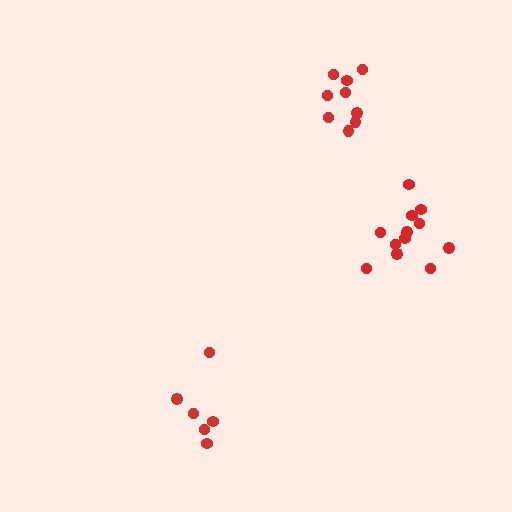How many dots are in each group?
Group 1: 9 dots, Group 2: 6 dots, Group 3: 12 dots (27 total).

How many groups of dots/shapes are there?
There are 3 groups.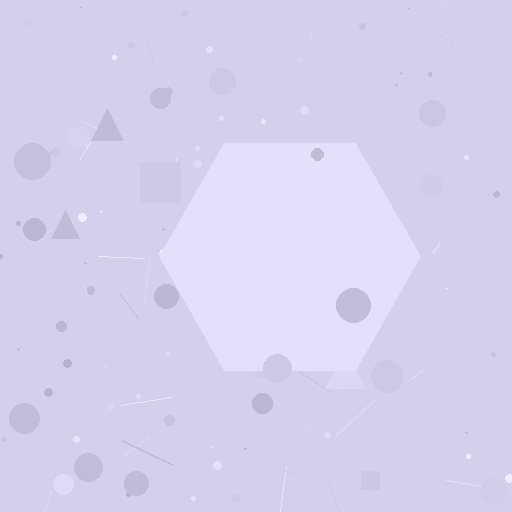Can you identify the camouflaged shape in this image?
The camouflaged shape is a hexagon.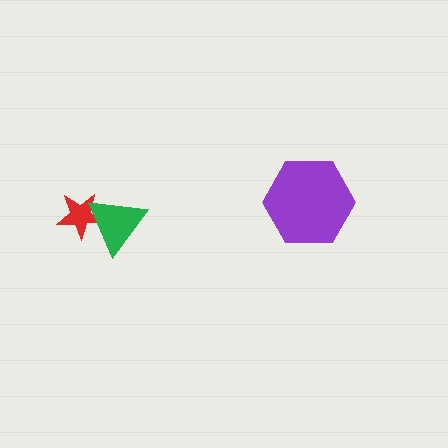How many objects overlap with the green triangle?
1 object overlaps with the green triangle.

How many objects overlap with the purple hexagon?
0 objects overlap with the purple hexagon.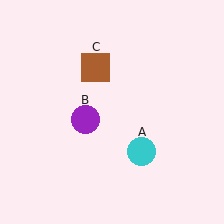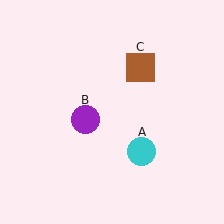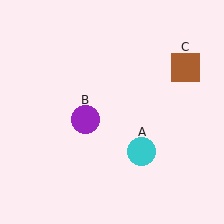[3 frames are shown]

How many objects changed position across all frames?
1 object changed position: brown square (object C).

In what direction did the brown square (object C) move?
The brown square (object C) moved right.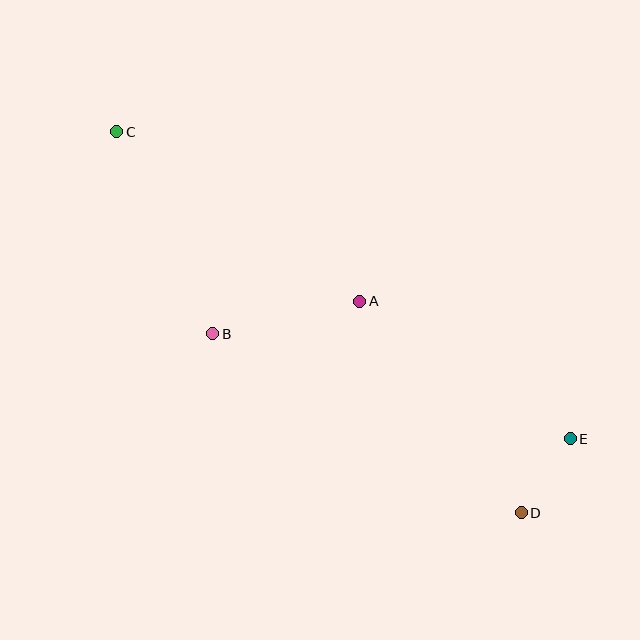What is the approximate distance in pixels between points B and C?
The distance between B and C is approximately 223 pixels.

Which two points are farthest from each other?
Points C and D are farthest from each other.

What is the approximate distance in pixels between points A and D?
The distance between A and D is approximately 266 pixels.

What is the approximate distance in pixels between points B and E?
The distance between B and E is approximately 372 pixels.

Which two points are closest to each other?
Points D and E are closest to each other.